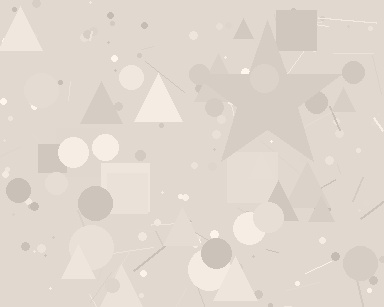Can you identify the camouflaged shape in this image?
The camouflaged shape is a star.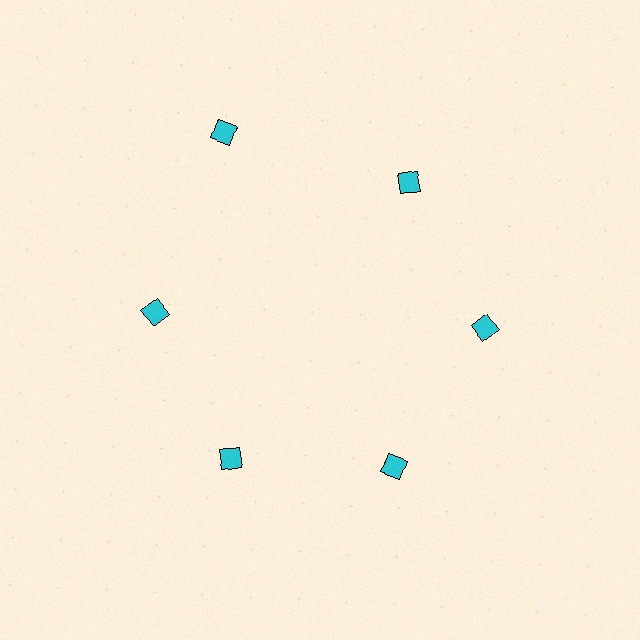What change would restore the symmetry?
The symmetry would be restored by moving it inward, back onto the ring so that all 6 diamonds sit at equal angles and equal distance from the center.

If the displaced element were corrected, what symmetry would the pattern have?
It would have 6-fold rotational symmetry — the pattern would map onto itself every 60 degrees.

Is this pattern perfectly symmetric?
No. The 6 cyan diamonds are arranged in a ring, but one element near the 11 o'clock position is pushed outward from the center, breaking the 6-fold rotational symmetry.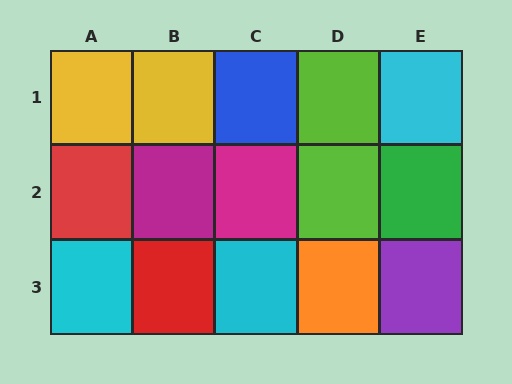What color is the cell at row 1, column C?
Blue.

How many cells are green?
1 cell is green.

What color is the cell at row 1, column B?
Yellow.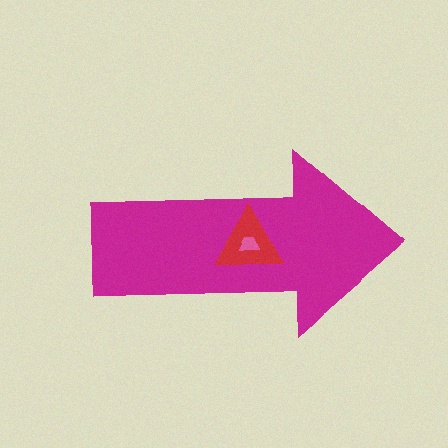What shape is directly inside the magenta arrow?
The red triangle.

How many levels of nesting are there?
3.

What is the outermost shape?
The magenta arrow.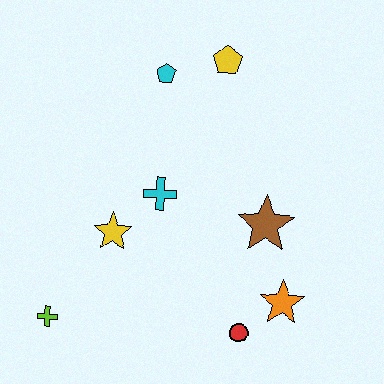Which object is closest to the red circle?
The orange star is closest to the red circle.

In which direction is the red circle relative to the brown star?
The red circle is below the brown star.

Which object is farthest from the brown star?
The lime cross is farthest from the brown star.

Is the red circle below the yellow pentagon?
Yes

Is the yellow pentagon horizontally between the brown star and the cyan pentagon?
Yes